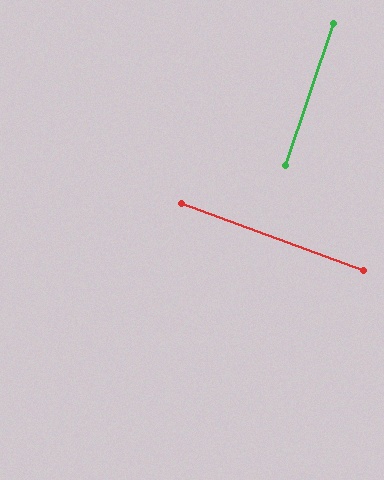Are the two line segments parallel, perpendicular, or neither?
Perpendicular — they meet at approximately 88°.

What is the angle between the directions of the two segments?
Approximately 88 degrees.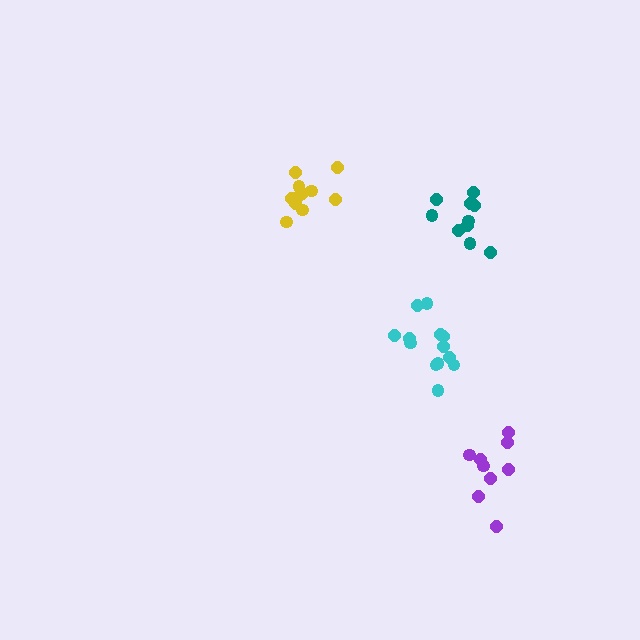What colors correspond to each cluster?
The clusters are colored: teal, purple, yellow, cyan.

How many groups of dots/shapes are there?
There are 4 groups.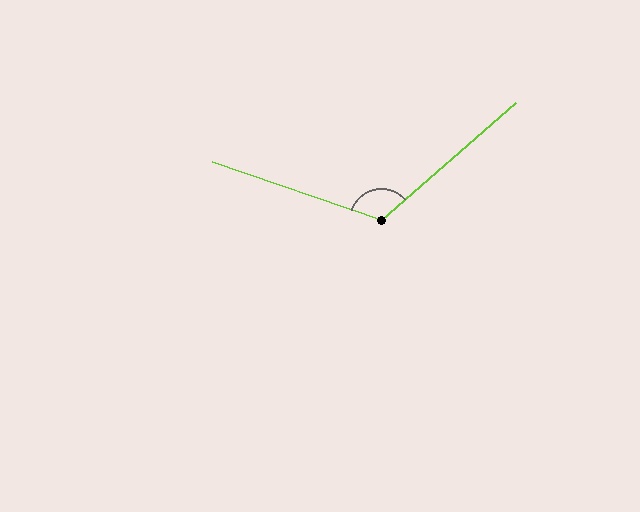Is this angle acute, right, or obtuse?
It is obtuse.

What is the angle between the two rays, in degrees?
Approximately 120 degrees.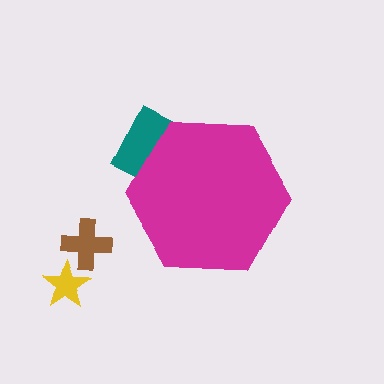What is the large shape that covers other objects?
A magenta hexagon.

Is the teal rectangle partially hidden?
Yes, the teal rectangle is partially hidden behind the magenta hexagon.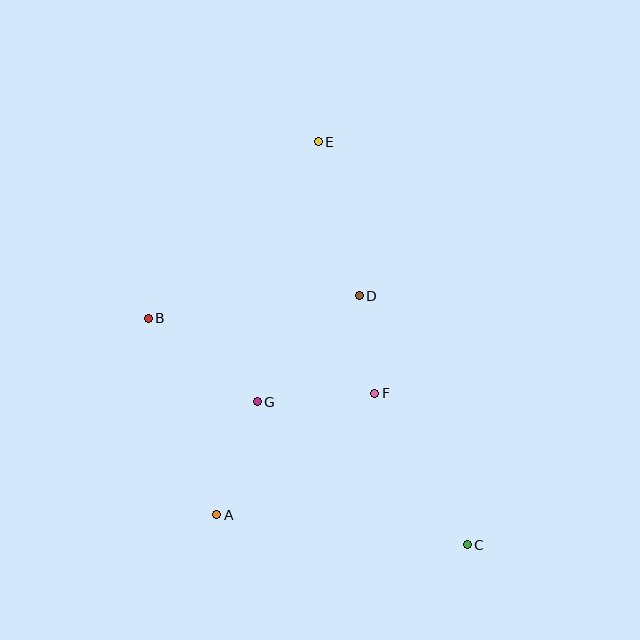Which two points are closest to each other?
Points D and F are closest to each other.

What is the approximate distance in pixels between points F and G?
The distance between F and G is approximately 118 pixels.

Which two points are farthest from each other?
Points C and E are farthest from each other.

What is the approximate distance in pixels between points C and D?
The distance between C and D is approximately 272 pixels.